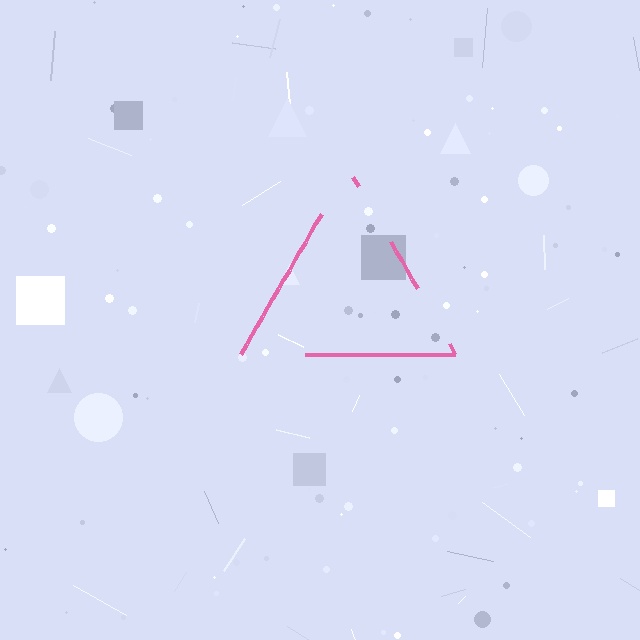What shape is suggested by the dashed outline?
The dashed outline suggests a triangle.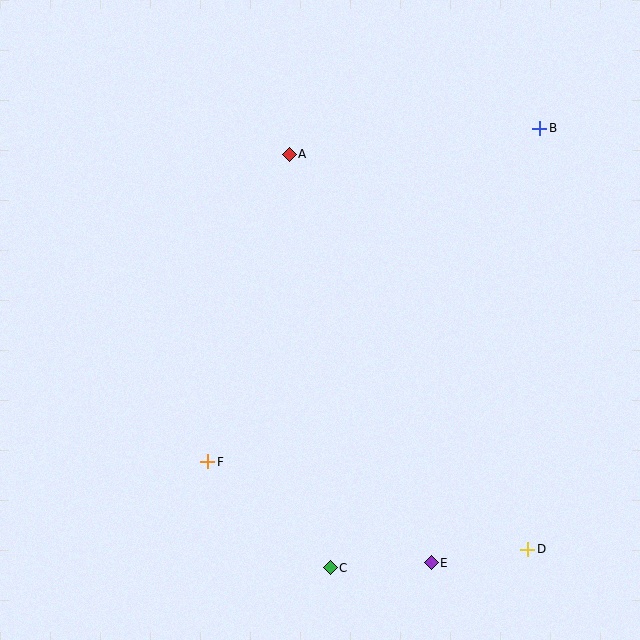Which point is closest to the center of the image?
Point A at (289, 154) is closest to the center.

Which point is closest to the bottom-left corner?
Point F is closest to the bottom-left corner.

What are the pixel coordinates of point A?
Point A is at (289, 154).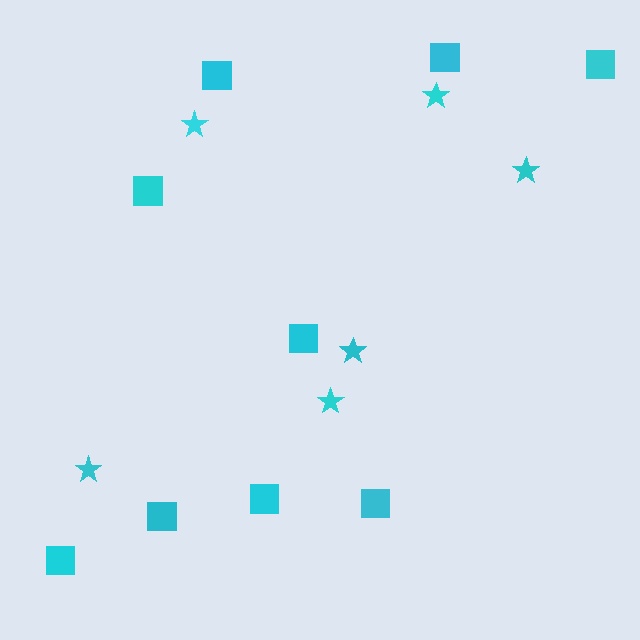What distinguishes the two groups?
There are 2 groups: one group of stars (6) and one group of squares (9).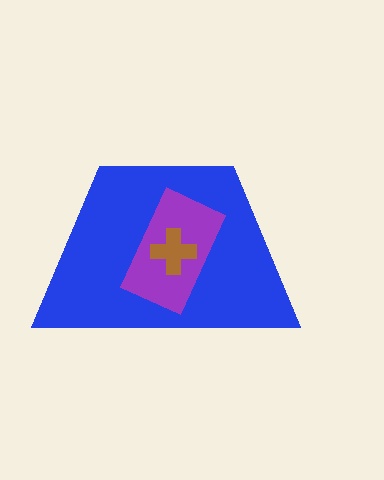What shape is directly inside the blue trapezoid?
The purple rectangle.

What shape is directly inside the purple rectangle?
The brown cross.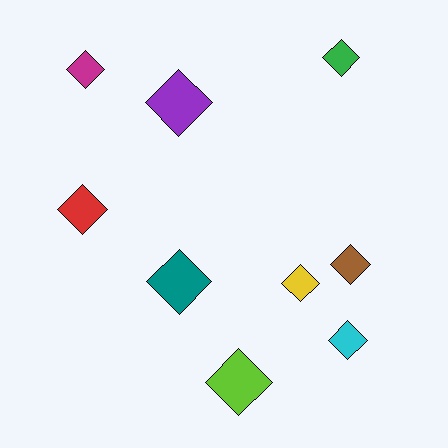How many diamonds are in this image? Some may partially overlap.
There are 9 diamonds.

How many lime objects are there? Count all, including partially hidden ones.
There is 1 lime object.